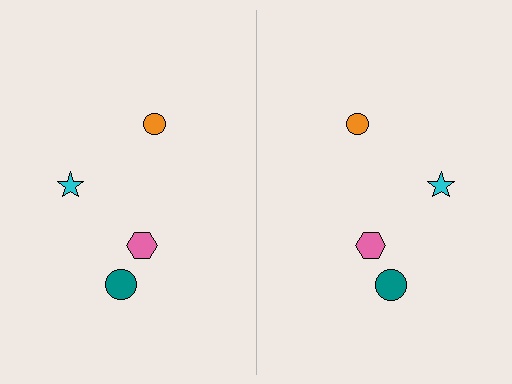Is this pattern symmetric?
Yes, this pattern has bilateral (reflection) symmetry.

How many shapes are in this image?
There are 8 shapes in this image.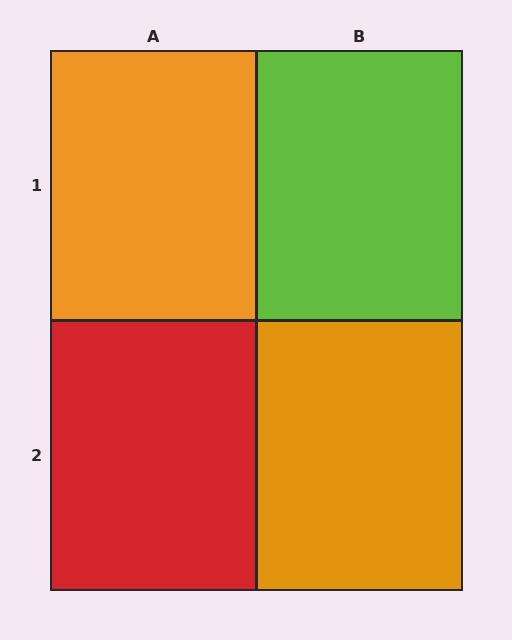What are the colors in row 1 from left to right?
Orange, lime.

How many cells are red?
1 cell is red.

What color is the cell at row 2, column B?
Orange.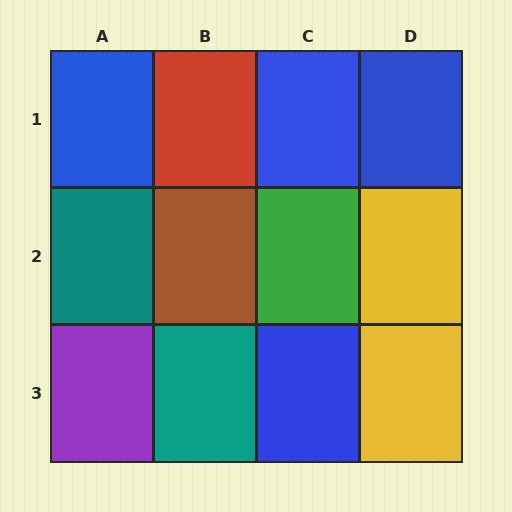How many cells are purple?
1 cell is purple.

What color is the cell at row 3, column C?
Blue.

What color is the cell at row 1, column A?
Blue.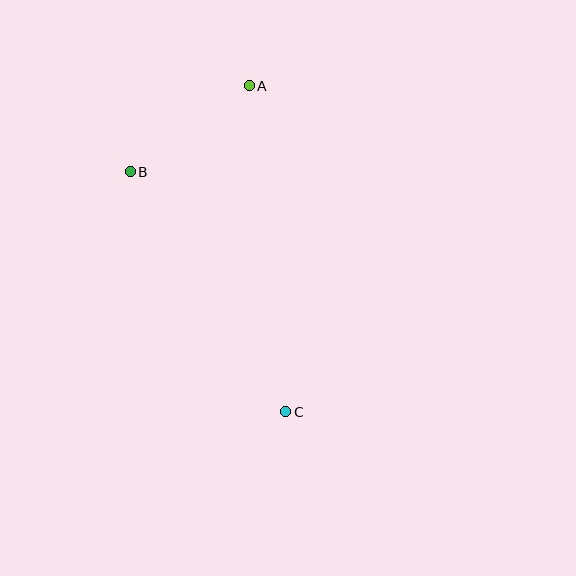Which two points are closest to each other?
Points A and B are closest to each other.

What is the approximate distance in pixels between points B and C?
The distance between B and C is approximately 286 pixels.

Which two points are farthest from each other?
Points A and C are farthest from each other.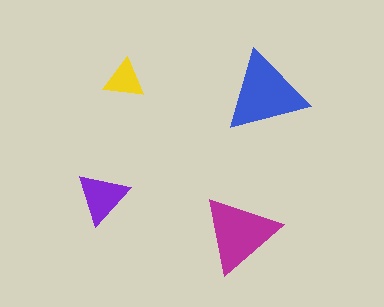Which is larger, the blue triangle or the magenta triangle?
The blue one.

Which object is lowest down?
The magenta triangle is bottommost.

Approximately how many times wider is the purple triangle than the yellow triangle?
About 1.5 times wider.